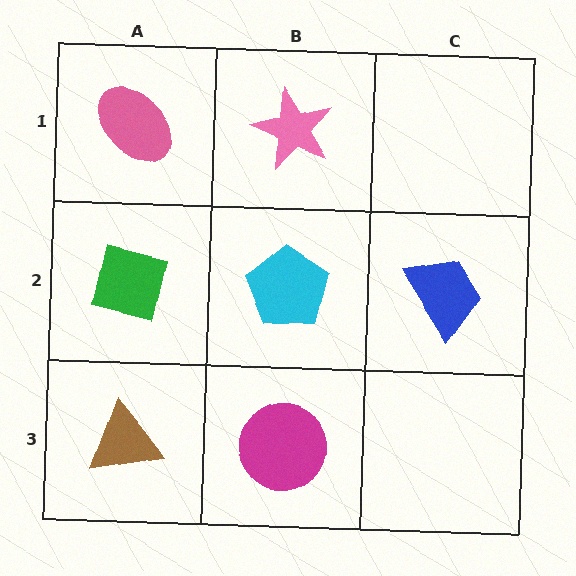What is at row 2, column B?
A cyan pentagon.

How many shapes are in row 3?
2 shapes.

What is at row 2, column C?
A blue trapezoid.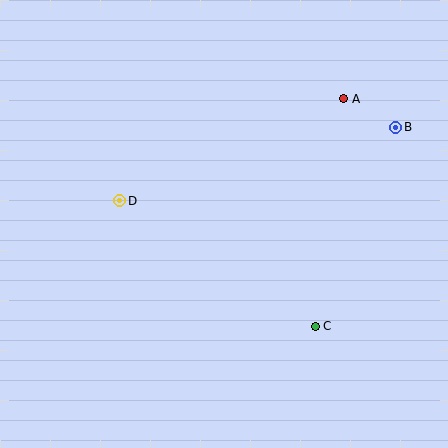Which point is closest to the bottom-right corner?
Point C is closest to the bottom-right corner.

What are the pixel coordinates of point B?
Point B is at (396, 127).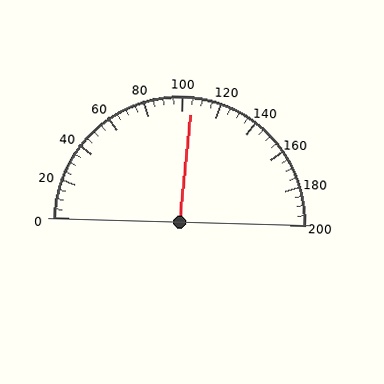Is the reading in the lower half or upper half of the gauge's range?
The reading is in the upper half of the range (0 to 200).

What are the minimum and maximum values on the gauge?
The gauge ranges from 0 to 200.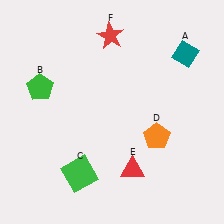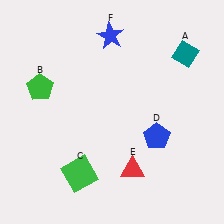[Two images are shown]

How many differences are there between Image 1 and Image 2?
There are 2 differences between the two images.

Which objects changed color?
D changed from orange to blue. F changed from red to blue.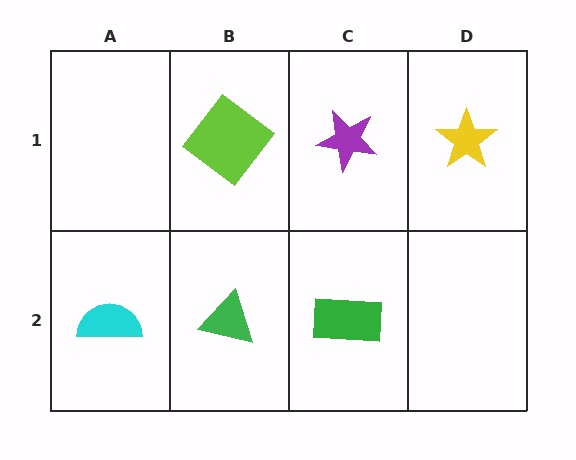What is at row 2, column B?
A green triangle.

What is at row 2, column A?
A cyan semicircle.